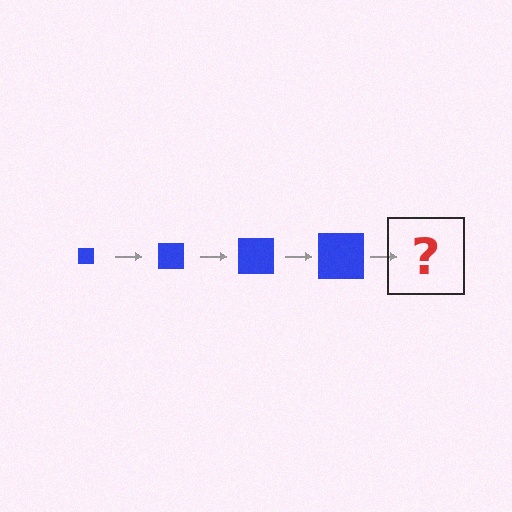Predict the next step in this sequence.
The next step is a blue square, larger than the previous one.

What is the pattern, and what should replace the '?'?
The pattern is that the square gets progressively larger each step. The '?' should be a blue square, larger than the previous one.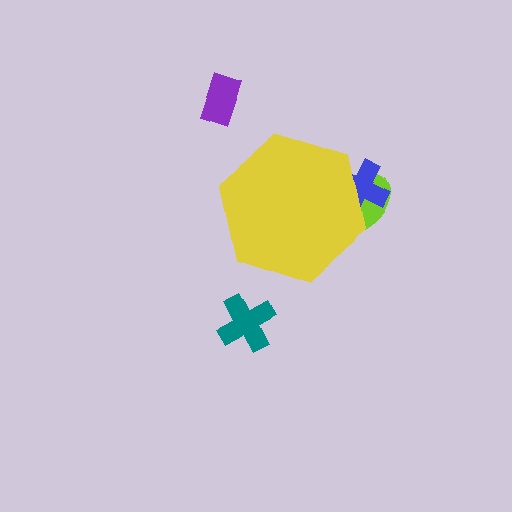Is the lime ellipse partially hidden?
Yes, the lime ellipse is partially hidden behind the yellow hexagon.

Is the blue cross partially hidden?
Yes, the blue cross is partially hidden behind the yellow hexagon.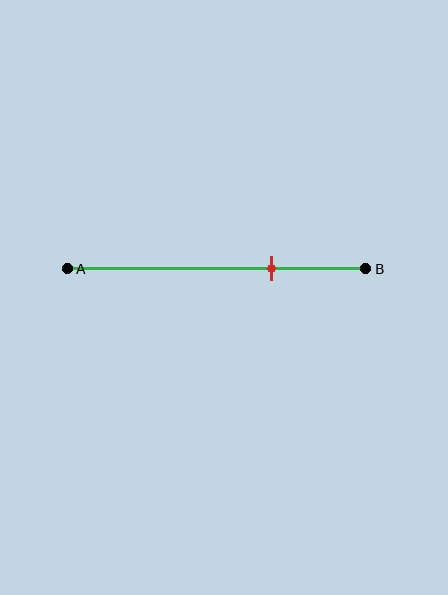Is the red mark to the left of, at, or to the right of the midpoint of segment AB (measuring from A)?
The red mark is to the right of the midpoint of segment AB.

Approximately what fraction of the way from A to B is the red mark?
The red mark is approximately 70% of the way from A to B.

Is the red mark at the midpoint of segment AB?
No, the mark is at about 70% from A, not at the 50% midpoint.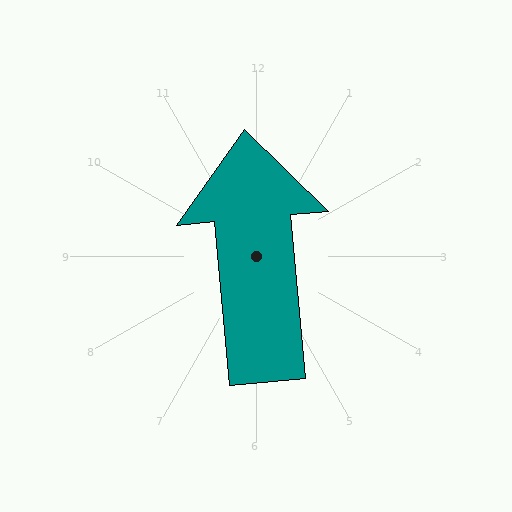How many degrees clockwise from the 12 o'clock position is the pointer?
Approximately 355 degrees.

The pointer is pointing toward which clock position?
Roughly 12 o'clock.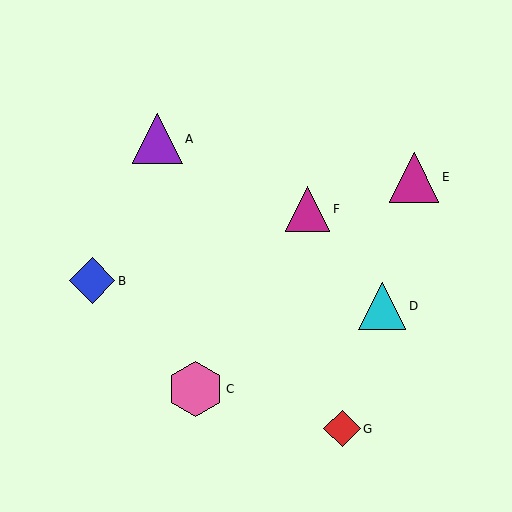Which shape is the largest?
The pink hexagon (labeled C) is the largest.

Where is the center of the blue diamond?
The center of the blue diamond is at (92, 281).